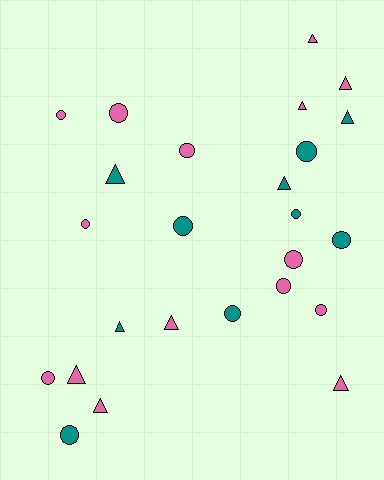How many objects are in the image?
There are 25 objects.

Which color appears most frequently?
Pink, with 15 objects.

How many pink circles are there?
There are 8 pink circles.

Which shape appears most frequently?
Circle, with 14 objects.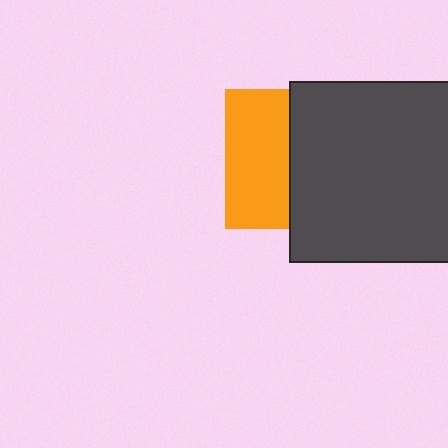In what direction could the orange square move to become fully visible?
The orange square could move left. That would shift it out from behind the dark gray square entirely.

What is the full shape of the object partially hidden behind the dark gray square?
The partially hidden object is an orange square.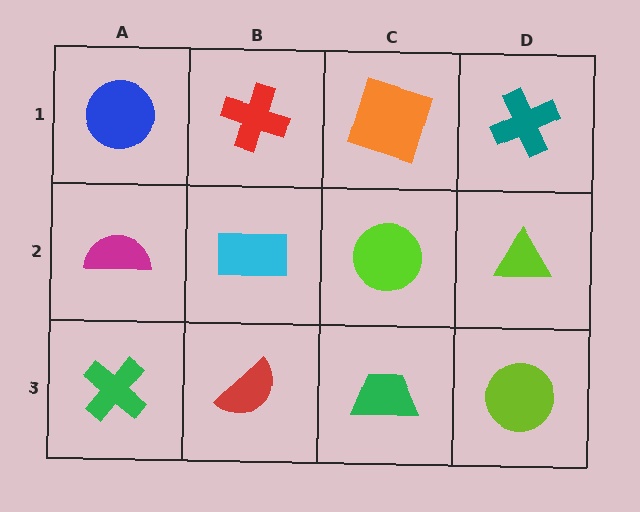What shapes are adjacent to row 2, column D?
A teal cross (row 1, column D), a lime circle (row 3, column D), a lime circle (row 2, column C).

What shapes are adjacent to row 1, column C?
A lime circle (row 2, column C), a red cross (row 1, column B), a teal cross (row 1, column D).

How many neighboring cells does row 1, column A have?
2.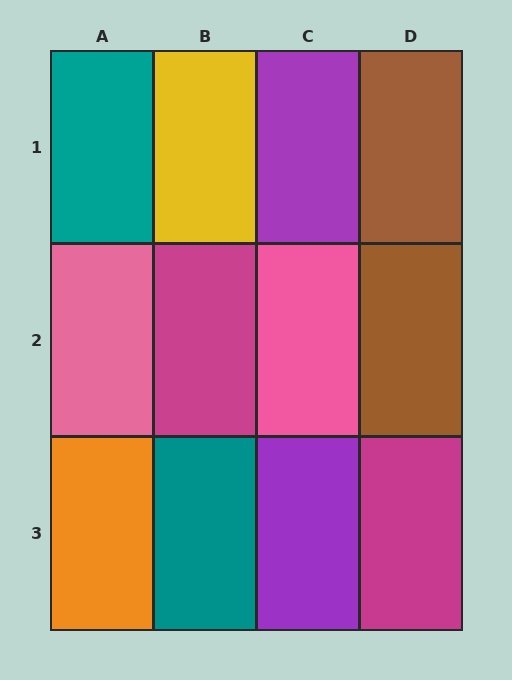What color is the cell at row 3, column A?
Orange.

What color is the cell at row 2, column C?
Pink.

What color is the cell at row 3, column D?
Magenta.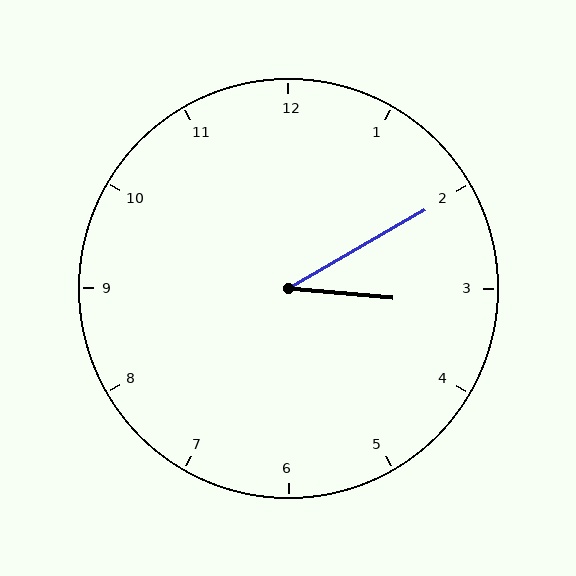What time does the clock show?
3:10.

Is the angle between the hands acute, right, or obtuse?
It is acute.